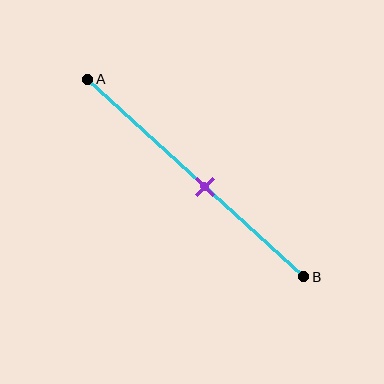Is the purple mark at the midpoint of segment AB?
No, the mark is at about 55% from A, not at the 50% midpoint.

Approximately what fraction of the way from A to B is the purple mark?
The purple mark is approximately 55% of the way from A to B.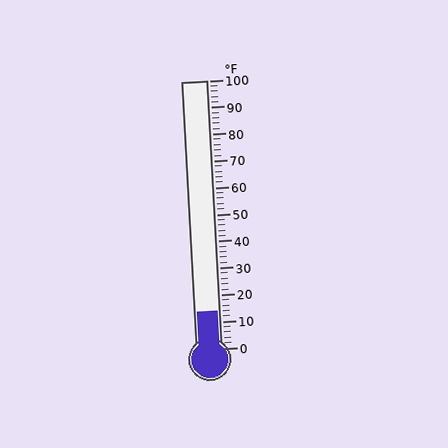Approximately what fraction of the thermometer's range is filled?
The thermometer is filled to approximately 15% of its range.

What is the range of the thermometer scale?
The thermometer scale ranges from 0°F to 100°F.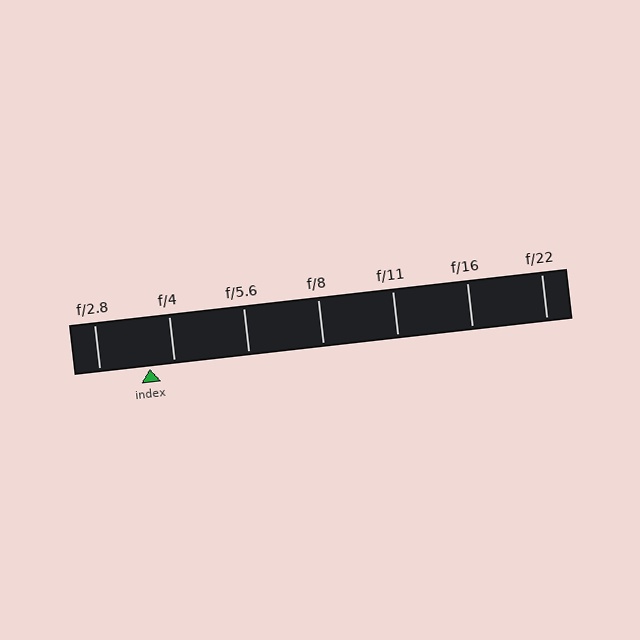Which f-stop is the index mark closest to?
The index mark is closest to f/4.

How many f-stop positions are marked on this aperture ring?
There are 7 f-stop positions marked.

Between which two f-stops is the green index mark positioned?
The index mark is between f/2.8 and f/4.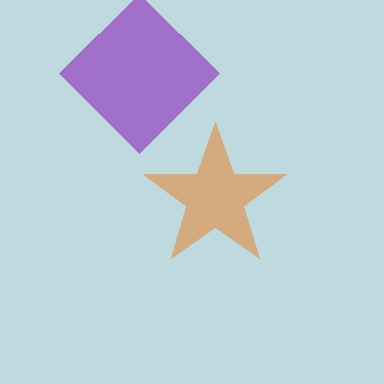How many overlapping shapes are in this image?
There are 2 overlapping shapes in the image.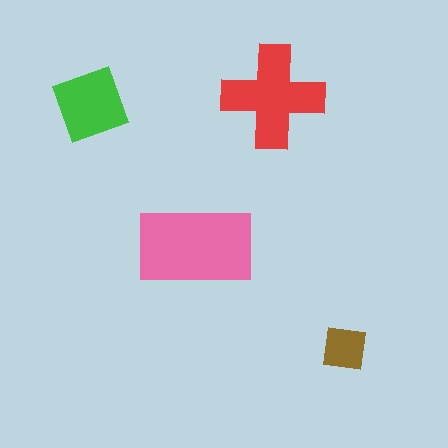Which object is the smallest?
The brown square.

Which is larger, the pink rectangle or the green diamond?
The pink rectangle.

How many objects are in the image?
There are 4 objects in the image.